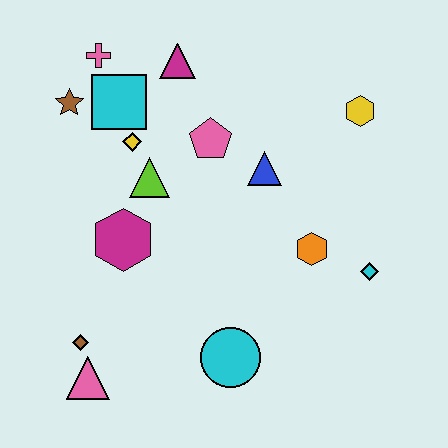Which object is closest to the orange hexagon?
The cyan diamond is closest to the orange hexagon.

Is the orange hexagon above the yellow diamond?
No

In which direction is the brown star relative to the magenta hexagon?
The brown star is above the magenta hexagon.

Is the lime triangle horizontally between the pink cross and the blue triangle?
Yes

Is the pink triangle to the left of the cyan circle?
Yes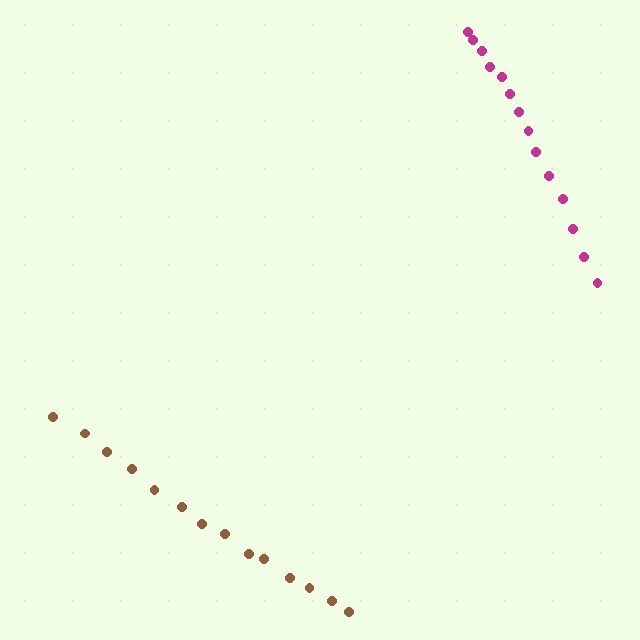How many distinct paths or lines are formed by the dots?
There are 2 distinct paths.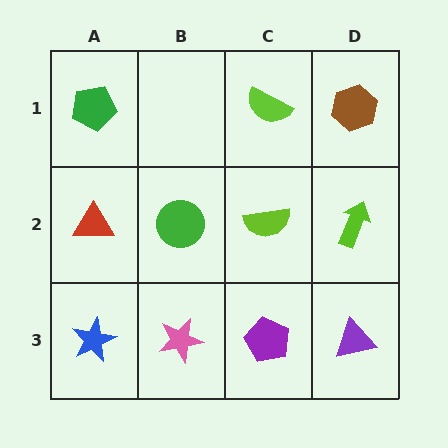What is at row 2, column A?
A red triangle.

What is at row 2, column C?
A lime semicircle.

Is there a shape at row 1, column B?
No, that cell is empty.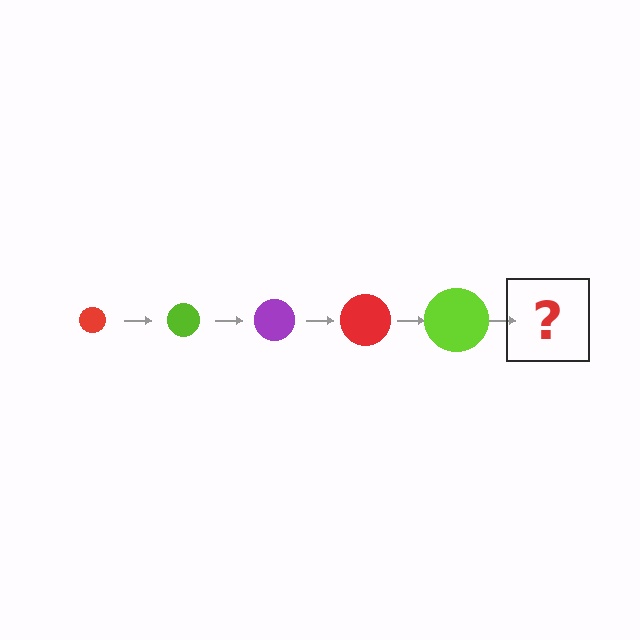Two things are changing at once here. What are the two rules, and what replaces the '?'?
The two rules are that the circle grows larger each step and the color cycles through red, lime, and purple. The '?' should be a purple circle, larger than the previous one.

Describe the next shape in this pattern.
It should be a purple circle, larger than the previous one.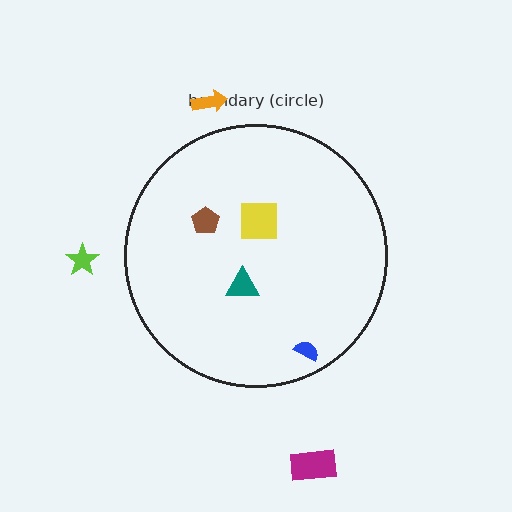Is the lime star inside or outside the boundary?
Outside.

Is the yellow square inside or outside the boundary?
Inside.